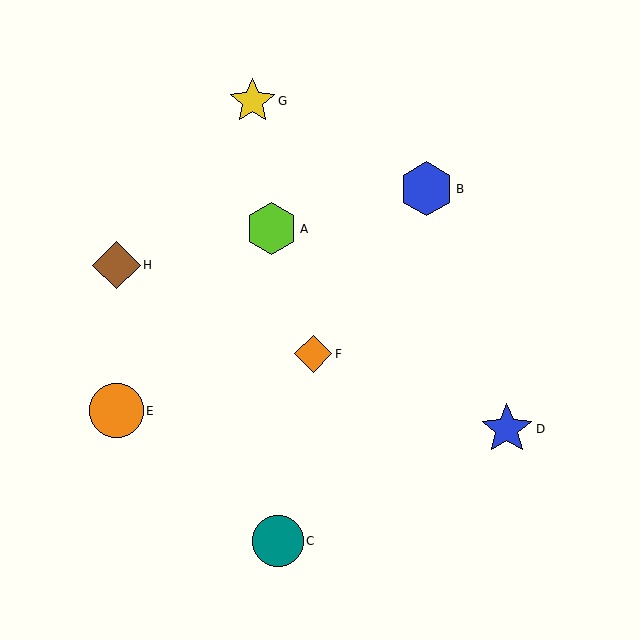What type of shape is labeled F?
Shape F is an orange diamond.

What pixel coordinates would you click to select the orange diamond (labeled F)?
Click at (313, 354) to select the orange diamond F.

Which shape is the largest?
The blue hexagon (labeled B) is the largest.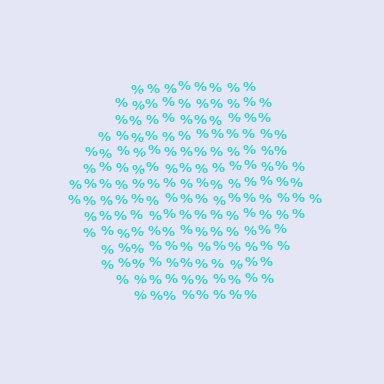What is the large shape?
The large shape is a hexagon.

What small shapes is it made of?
It is made of small percent signs.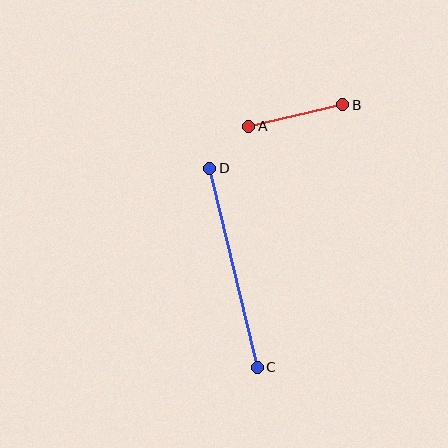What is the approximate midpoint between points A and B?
The midpoint is at approximately (295, 115) pixels.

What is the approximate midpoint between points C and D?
The midpoint is at approximately (234, 268) pixels.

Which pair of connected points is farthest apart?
Points C and D are farthest apart.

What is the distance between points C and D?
The distance is approximately 204 pixels.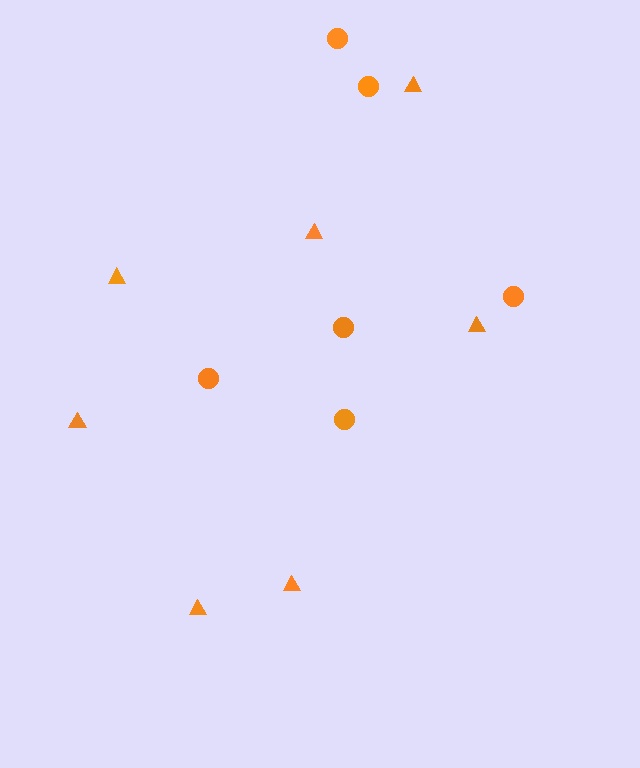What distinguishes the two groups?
There are 2 groups: one group of triangles (7) and one group of circles (6).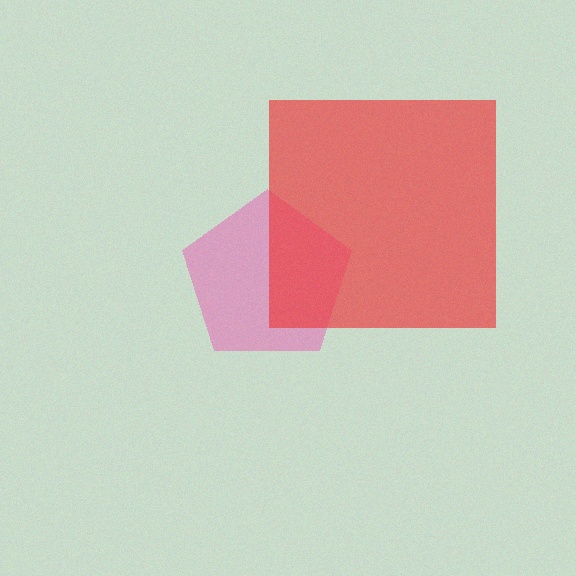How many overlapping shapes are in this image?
There are 2 overlapping shapes in the image.